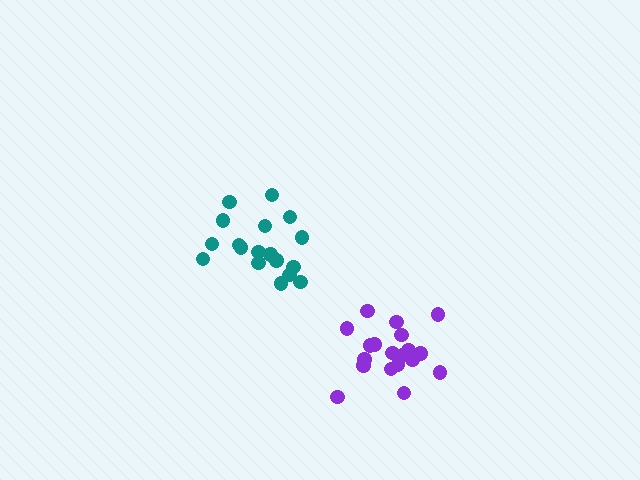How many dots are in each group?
Group 1: 19 dots, Group 2: 18 dots (37 total).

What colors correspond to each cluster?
The clusters are colored: purple, teal.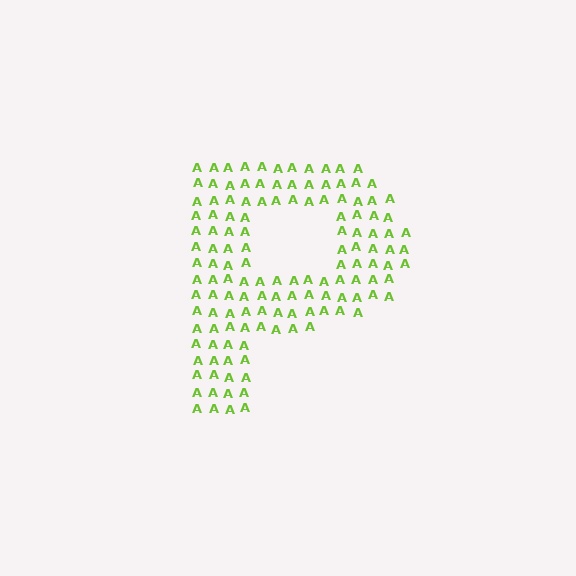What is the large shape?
The large shape is the letter P.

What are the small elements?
The small elements are letter A's.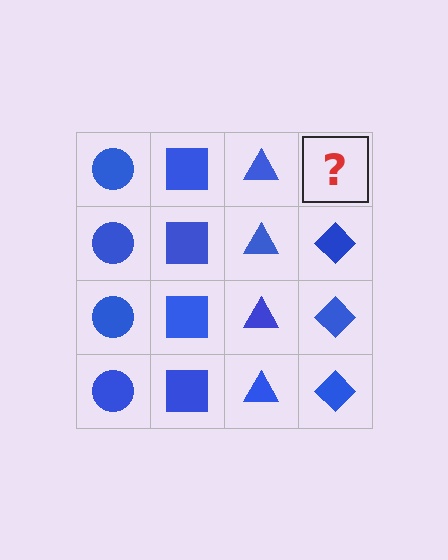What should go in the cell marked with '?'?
The missing cell should contain a blue diamond.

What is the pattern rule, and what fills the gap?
The rule is that each column has a consistent shape. The gap should be filled with a blue diamond.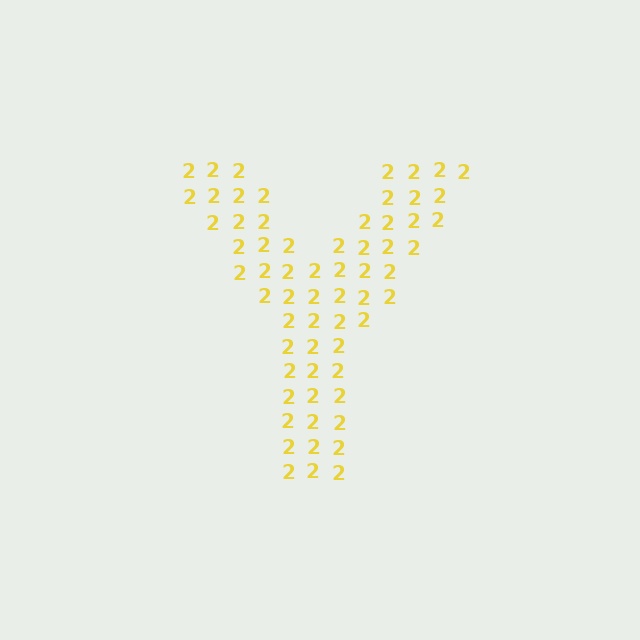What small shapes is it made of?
It is made of small digit 2's.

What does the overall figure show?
The overall figure shows the letter Y.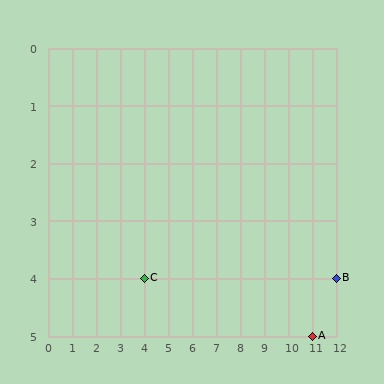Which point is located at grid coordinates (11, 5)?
Point A is at (11, 5).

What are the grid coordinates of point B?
Point B is at grid coordinates (12, 4).